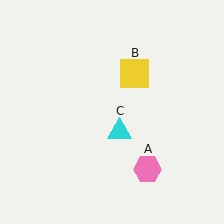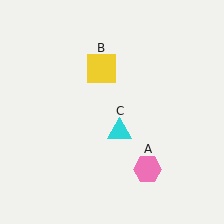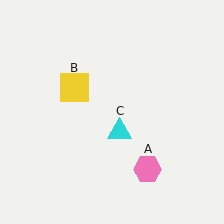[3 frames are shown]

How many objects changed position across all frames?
1 object changed position: yellow square (object B).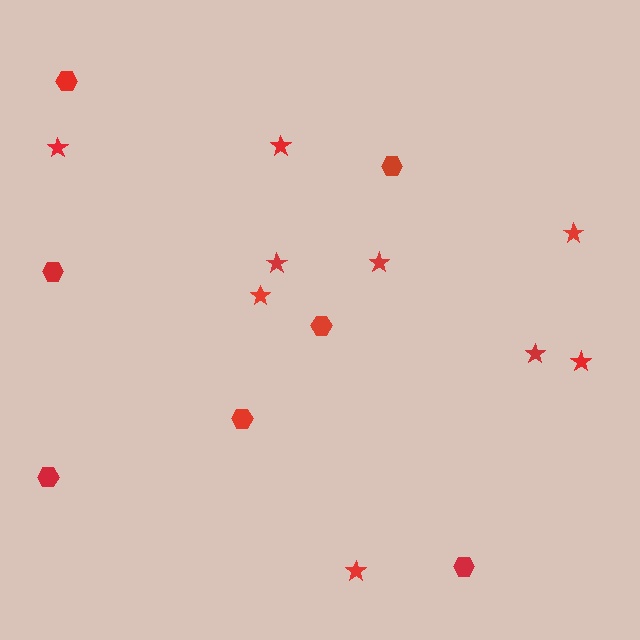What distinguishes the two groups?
There are 2 groups: one group of stars (9) and one group of hexagons (7).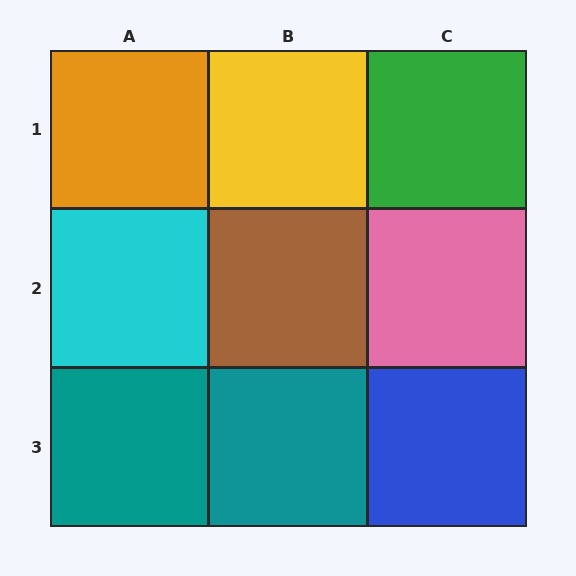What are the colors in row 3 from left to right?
Teal, teal, blue.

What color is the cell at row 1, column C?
Green.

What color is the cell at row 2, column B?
Brown.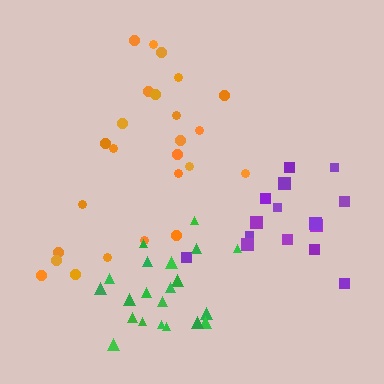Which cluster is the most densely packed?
Green.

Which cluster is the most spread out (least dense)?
Orange.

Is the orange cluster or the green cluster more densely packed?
Green.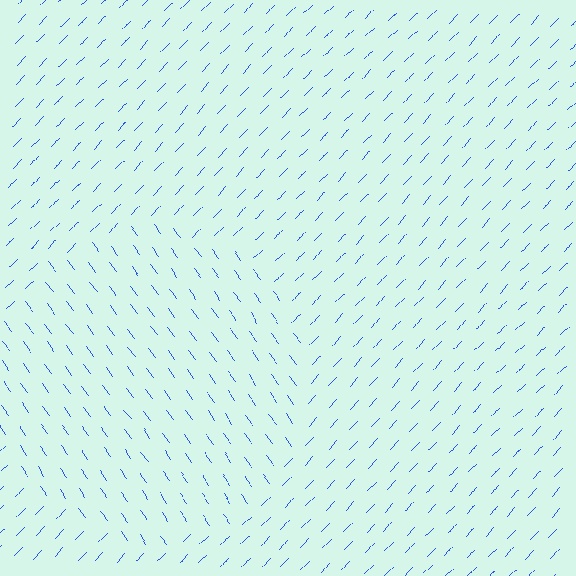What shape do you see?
I see a circle.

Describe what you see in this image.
The image is filled with small blue line segments. A circle region in the image has lines oriented differently from the surrounding lines, creating a visible texture boundary.